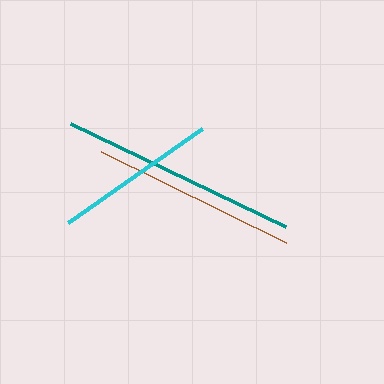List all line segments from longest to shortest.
From longest to shortest: teal, brown, cyan.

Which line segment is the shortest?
The cyan line is the shortest at approximately 164 pixels.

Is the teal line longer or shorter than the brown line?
The teal line is longer than the brown line.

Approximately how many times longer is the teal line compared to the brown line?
The teal line is approximately 1.2 times the length of the brown line.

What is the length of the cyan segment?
The cyan segment is approximately 164 pixels long.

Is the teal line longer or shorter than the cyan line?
The teal line is longer than the cyan line.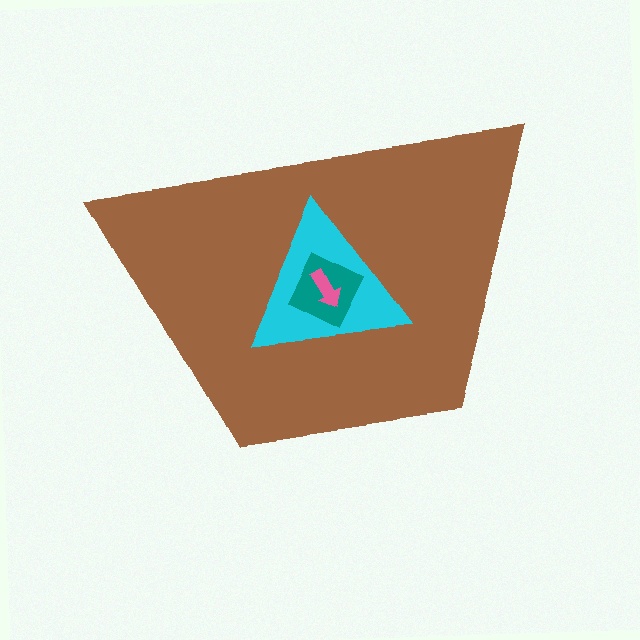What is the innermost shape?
The pink arrow.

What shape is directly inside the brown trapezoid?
The cyan triangle.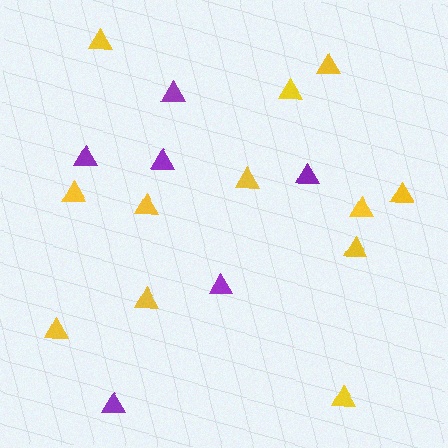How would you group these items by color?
There are 2 groups: one group of purple triangles (6) and one group of yellow triangles (12).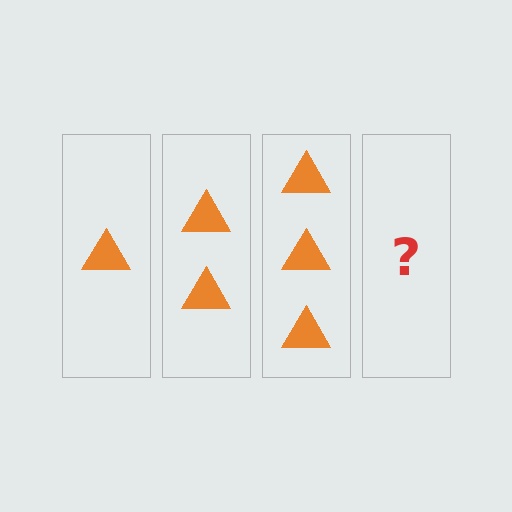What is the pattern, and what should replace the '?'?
The pattern is that each step adds one more triangle. The '?' should be 4 triangles.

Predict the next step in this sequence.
The next step is 4 triangles.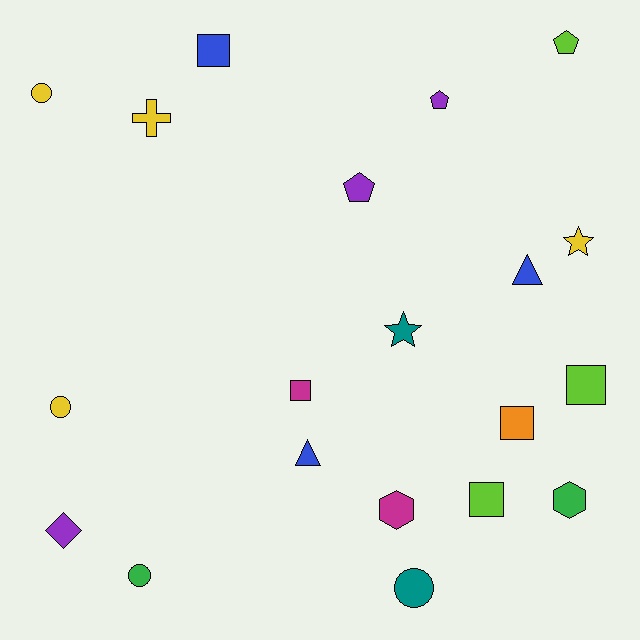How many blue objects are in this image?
There are 3 blue objects.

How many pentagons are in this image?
There are 3 pentagons.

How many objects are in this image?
There are 20 objects.